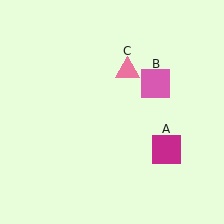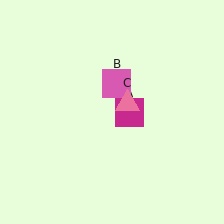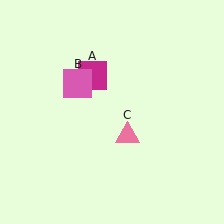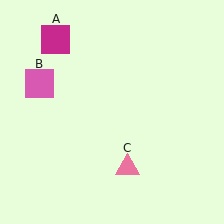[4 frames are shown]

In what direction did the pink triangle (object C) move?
The pink triangle (object C) moved down.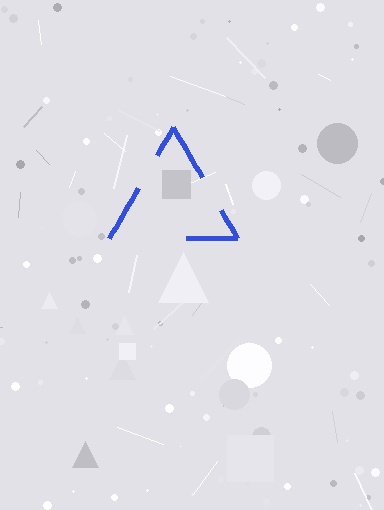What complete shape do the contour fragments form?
The contour fragments form a triangle.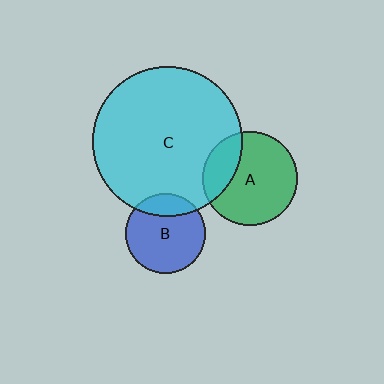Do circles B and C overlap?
Yes.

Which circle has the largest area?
Circle C (cyan).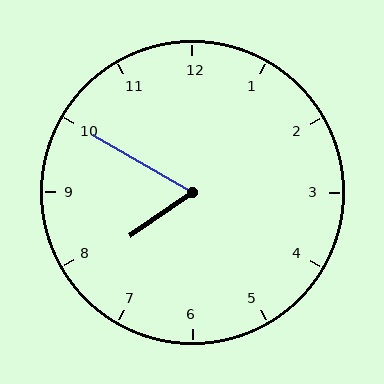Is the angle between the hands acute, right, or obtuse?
It is acute.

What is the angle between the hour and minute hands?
Approximately 65 degrees.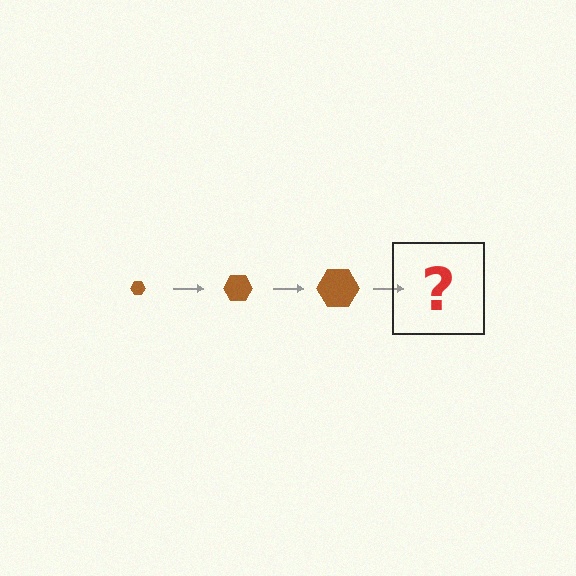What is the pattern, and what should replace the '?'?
The pattern is that the hexagon gets progressively larger each step. The '?' should be a brown hexagon, larger than the previous one.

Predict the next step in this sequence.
The next step is a brown hexagon, larger than the previous one.